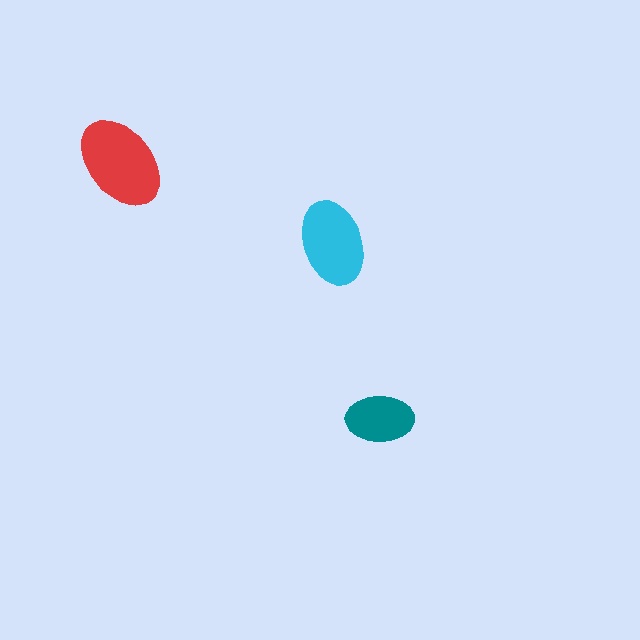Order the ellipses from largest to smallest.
the red one, the cyan one, the teal one.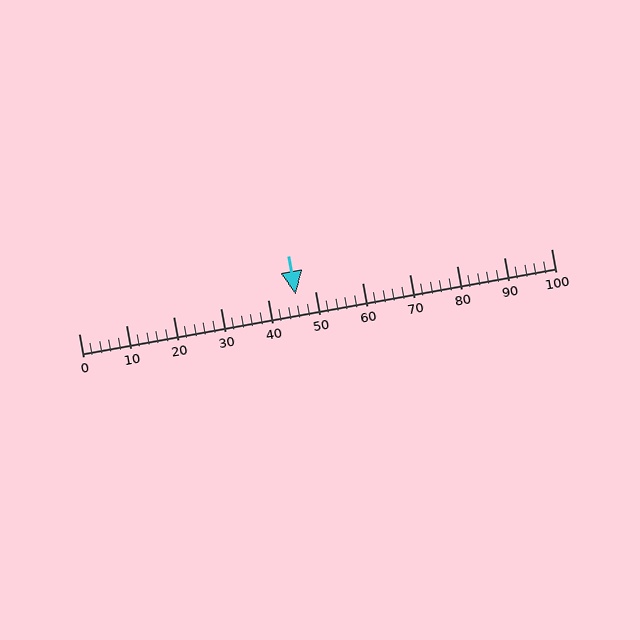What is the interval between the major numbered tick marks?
The major tick marks are spaced 10 units apart.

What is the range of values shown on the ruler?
The ruler shows values from 0 to 100.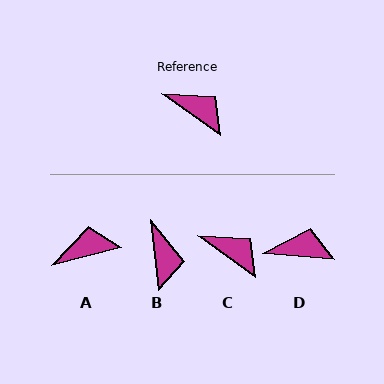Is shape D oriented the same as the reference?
No, it is off by about 31 degrees.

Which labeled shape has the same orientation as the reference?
C.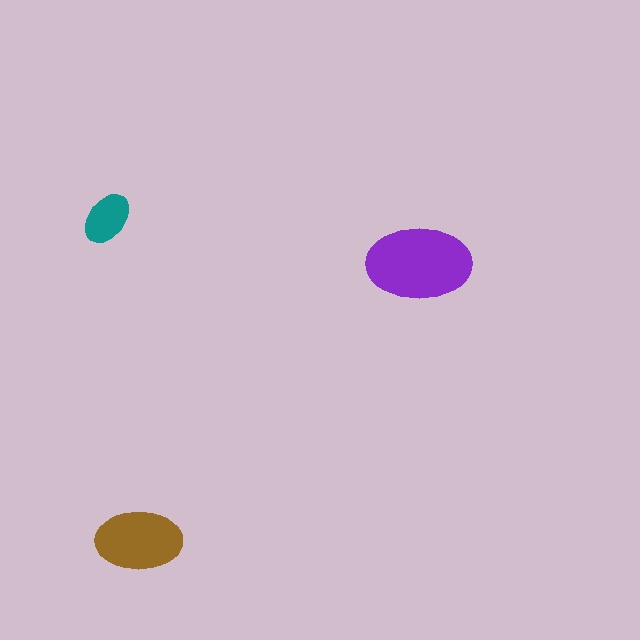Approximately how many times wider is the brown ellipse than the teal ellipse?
About 1.5 times wider.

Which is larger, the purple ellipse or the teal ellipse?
The purple one.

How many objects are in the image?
There are 3 objects in the image.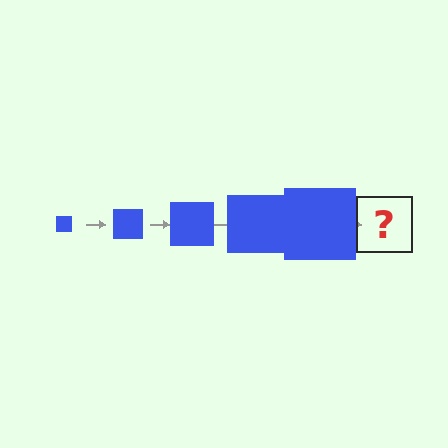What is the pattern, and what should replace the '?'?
The pattern is that the square gets progressively larger each step. The '?' should be a blue square, larger than the previous one.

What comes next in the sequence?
The next element should be a blue square, larger than the previous one.